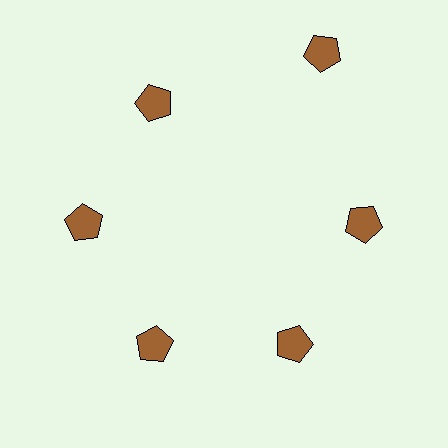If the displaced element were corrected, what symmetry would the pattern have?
It would have 6-fold rotational symmetry — the pattern would map onto itself every 60 degrees.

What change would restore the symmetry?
The symmetry would be restored by moving it inward, back onto the ring so that all 6 pentagons sit at equal angles and equal distance from the center.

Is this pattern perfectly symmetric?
No. The 6 brown pentagons are arranged in a ring, but one element near the 1 o'clock position is pushed outward from the center, breaking the 6-fold rotational symmetry.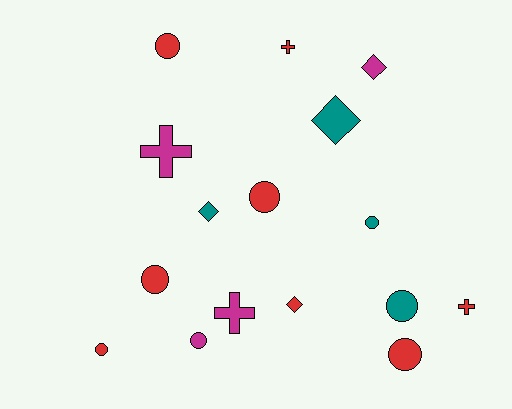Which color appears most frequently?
Red, with 8 objects.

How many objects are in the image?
There are 16 objects.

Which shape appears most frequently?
Circle, with 8 objects.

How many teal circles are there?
There are 2 teal circles.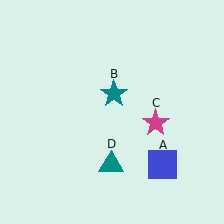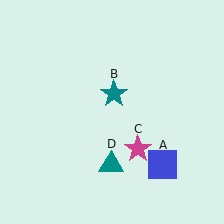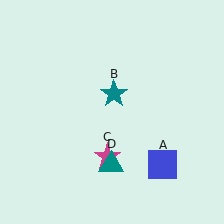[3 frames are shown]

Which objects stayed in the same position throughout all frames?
Blue square (object A) and teal star (object B) and teal triangle (object D) remained stationary.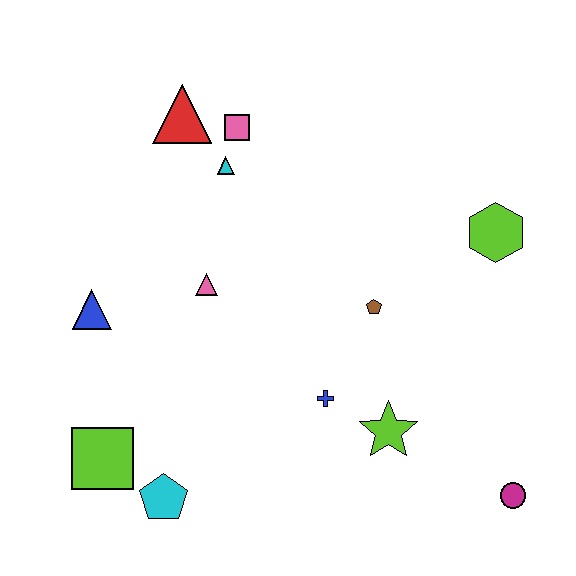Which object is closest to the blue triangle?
The pink triangle is closest to the blue triangle.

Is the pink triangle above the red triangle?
No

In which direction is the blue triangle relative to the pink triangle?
The blue triangle is to the left of the pink triangle.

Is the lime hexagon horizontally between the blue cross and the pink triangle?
No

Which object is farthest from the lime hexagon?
The lime square is farthest from the lime hexagon.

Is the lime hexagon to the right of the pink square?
Yes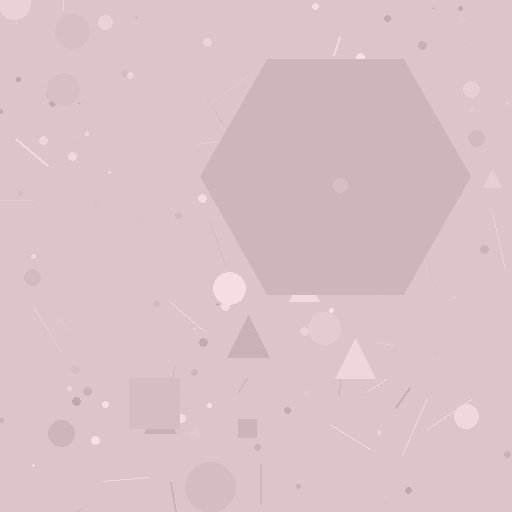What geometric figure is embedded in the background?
A hexagon is embedded in the background.